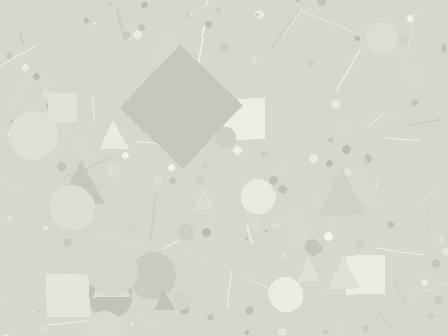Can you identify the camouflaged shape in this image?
The camouflaged shape is a diamond.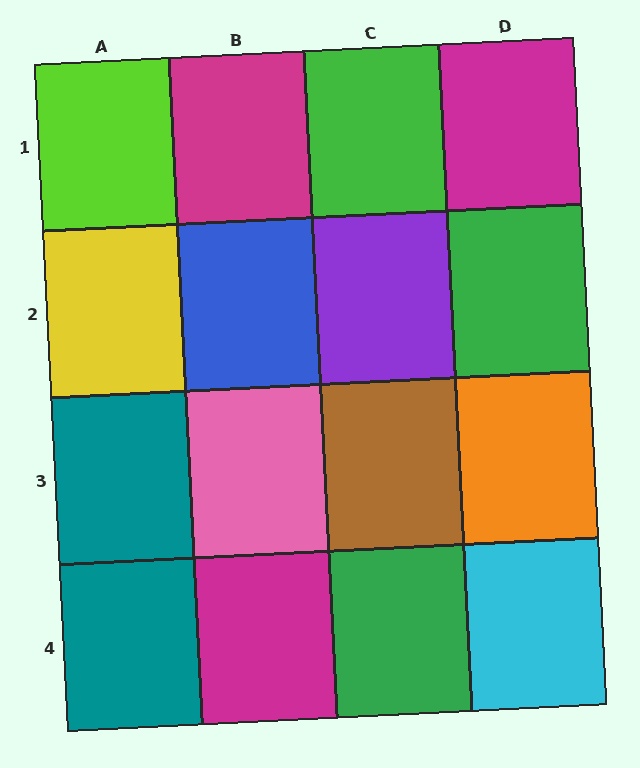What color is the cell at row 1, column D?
Magenta.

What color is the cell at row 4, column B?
Magenta.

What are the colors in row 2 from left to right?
Yellow, blue, purple, green.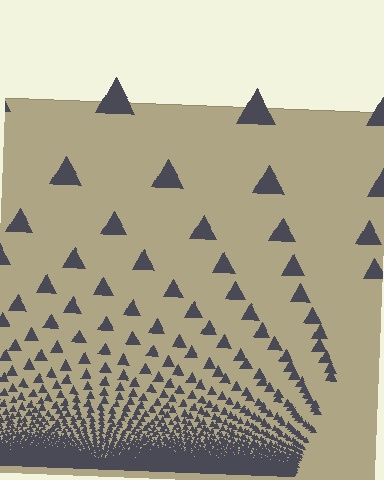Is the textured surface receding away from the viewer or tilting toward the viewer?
The surface appears to tilt toward the viewer. Texture elements get larger and sparser toward the top.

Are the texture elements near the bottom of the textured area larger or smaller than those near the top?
Smaller. The gradient is inverted — elements near the bottom are smaller and denser.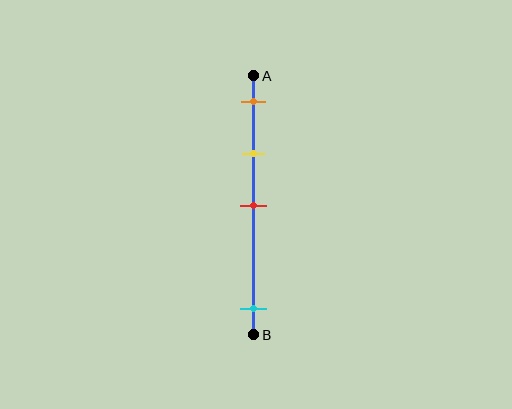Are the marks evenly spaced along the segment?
No, the marks are not evenly spaced.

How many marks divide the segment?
There are 4 marks dividing the segment.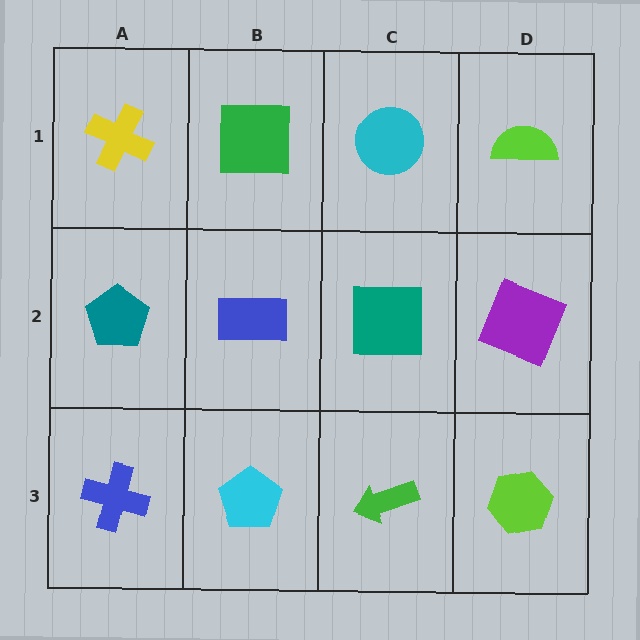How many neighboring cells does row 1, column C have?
3.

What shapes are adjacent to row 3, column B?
A blue rectangle (row 2, column B), a blue cross (row 3, column A), a green arrow (row 3, column C).